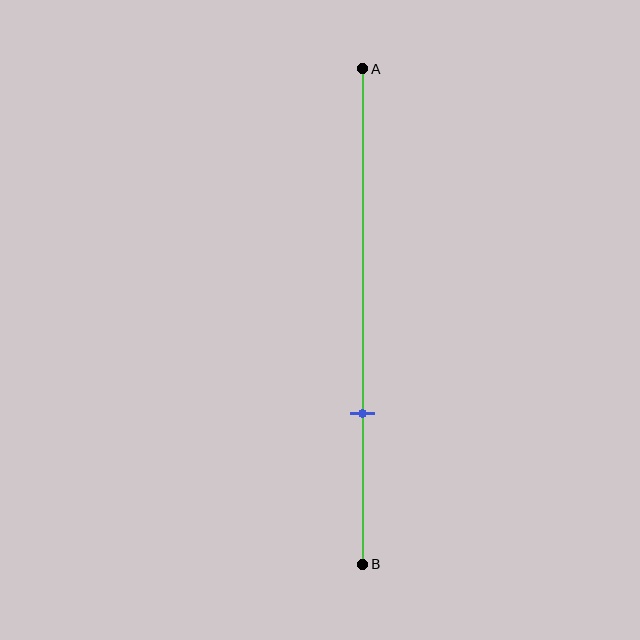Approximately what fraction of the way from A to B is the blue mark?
The blue mark is approximately 70% of the way from A to B.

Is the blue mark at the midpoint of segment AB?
No, the mark is at about 70% from A, not at the 50% midpoint.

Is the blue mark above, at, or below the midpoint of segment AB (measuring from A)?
The blue mark is below the midpoint of segment AB.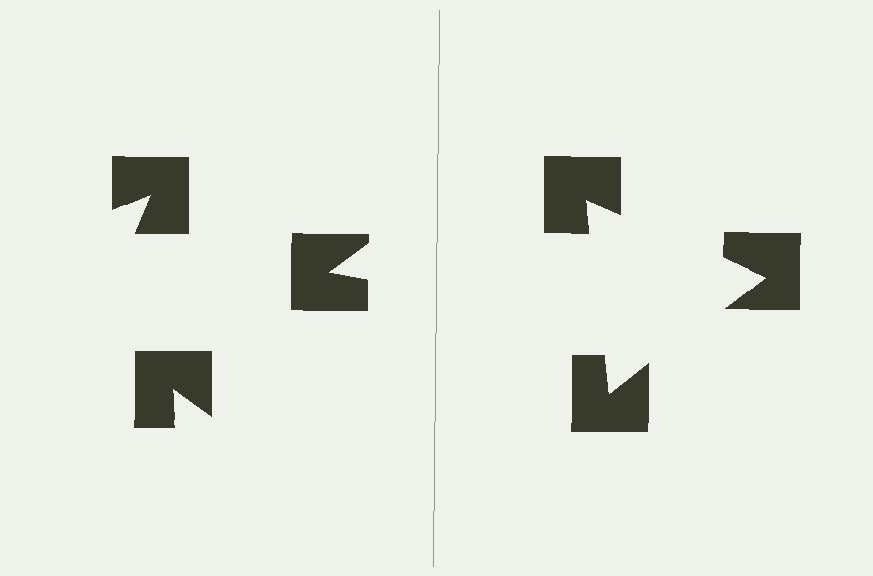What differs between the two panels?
The notched squares are positioned identically on both sides; only the wedge orientations differ. On the right they align to a triangle; on the left they are misaligned.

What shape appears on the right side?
An illusory triangle.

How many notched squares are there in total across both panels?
6 — 3 on each side.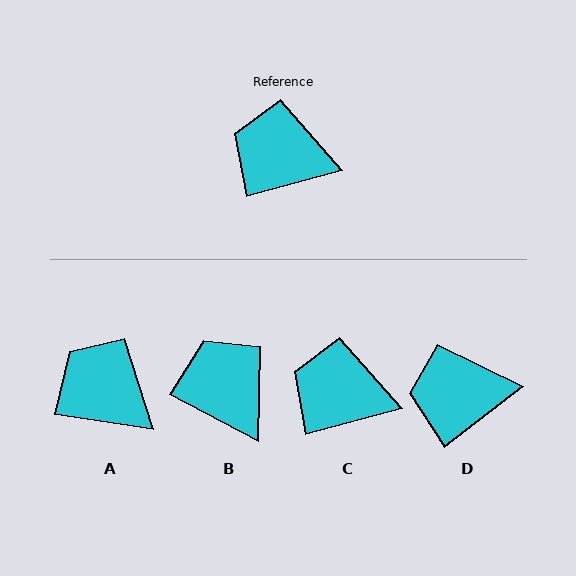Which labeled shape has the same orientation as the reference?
C.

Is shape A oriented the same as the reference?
No, it is off by about 23 degrees.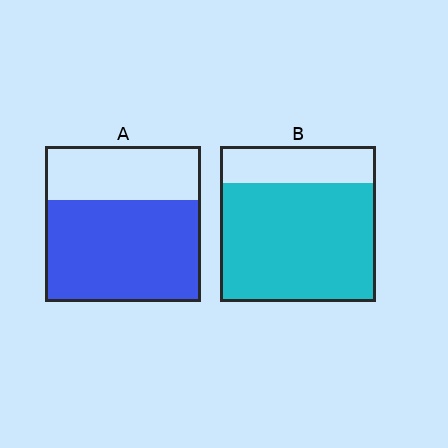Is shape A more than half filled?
Yes.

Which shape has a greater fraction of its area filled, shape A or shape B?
Shape B.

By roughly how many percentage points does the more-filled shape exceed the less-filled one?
By roughly 10 percentage points (B over A).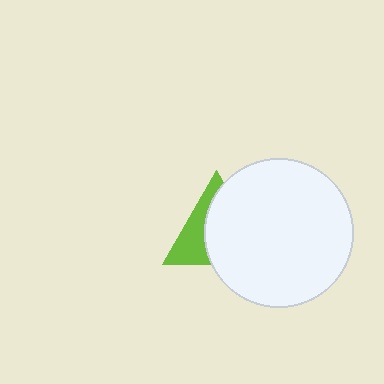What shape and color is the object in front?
The object in front is a white circle.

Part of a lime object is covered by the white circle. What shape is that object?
It is a triangle.